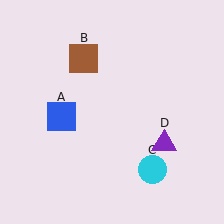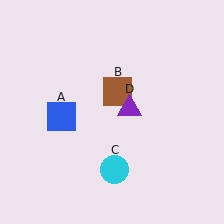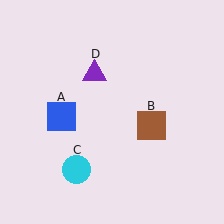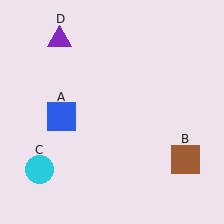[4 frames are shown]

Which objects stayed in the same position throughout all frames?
Blue square (object A) remained stationary.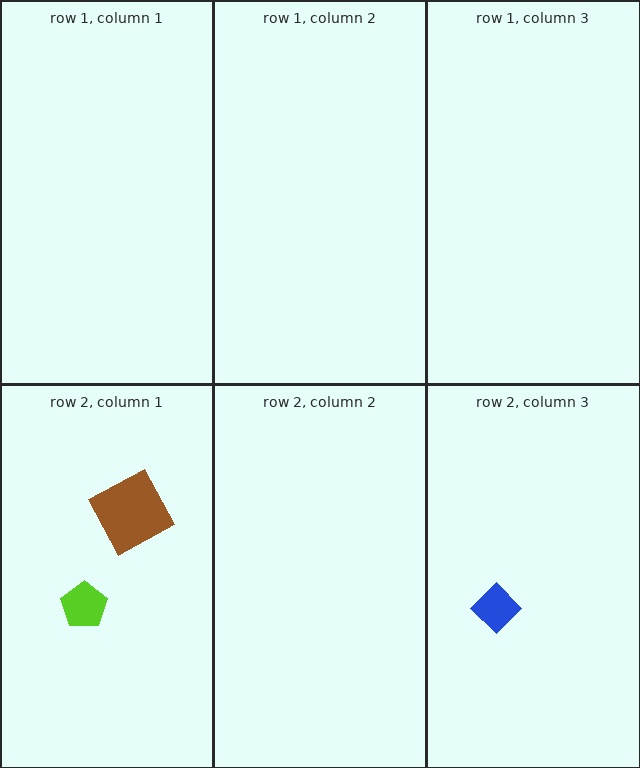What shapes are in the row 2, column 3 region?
The blue diamond.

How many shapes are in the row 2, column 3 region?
1.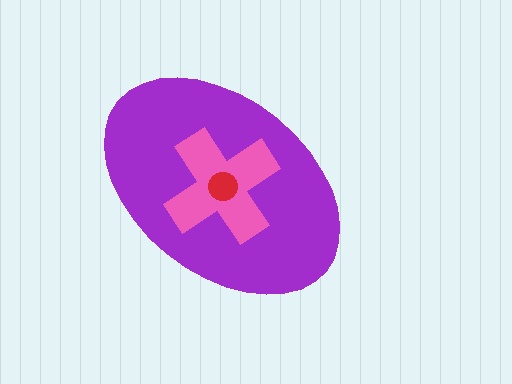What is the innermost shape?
The red circle.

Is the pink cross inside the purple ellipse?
Yes.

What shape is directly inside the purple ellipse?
The pink cross.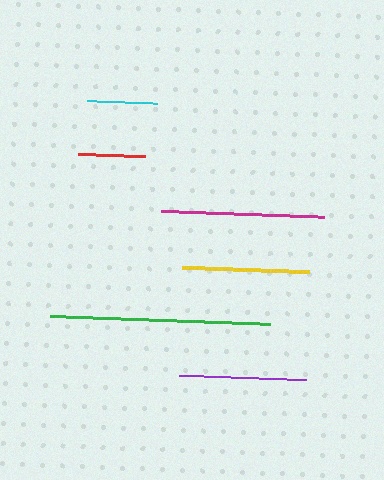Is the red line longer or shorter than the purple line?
The purple line is longer than the red line.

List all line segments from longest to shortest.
From longest to shortest: green, magenta, yellow, purple, cyan, red.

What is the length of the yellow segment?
The yellow segment is approximately 127 pixels long.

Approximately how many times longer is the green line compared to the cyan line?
The green line is approximately 3.2 times the length of the cyan line.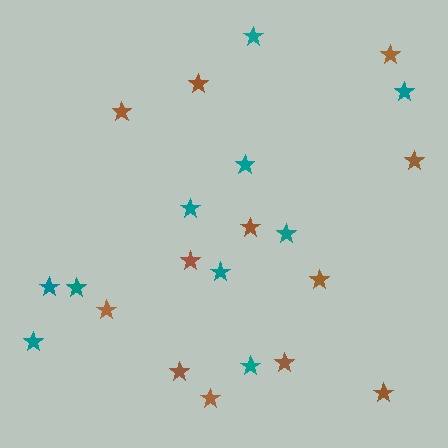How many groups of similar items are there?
There are 2 groups: one group of teal stars (10) and one group of brown stars (12).